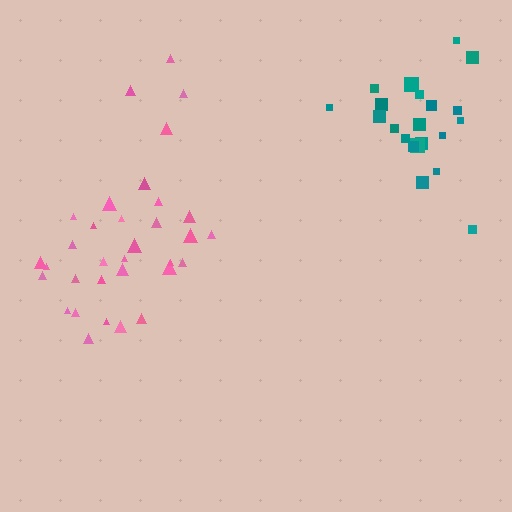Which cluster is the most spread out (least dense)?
Pink.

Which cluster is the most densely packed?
Teal.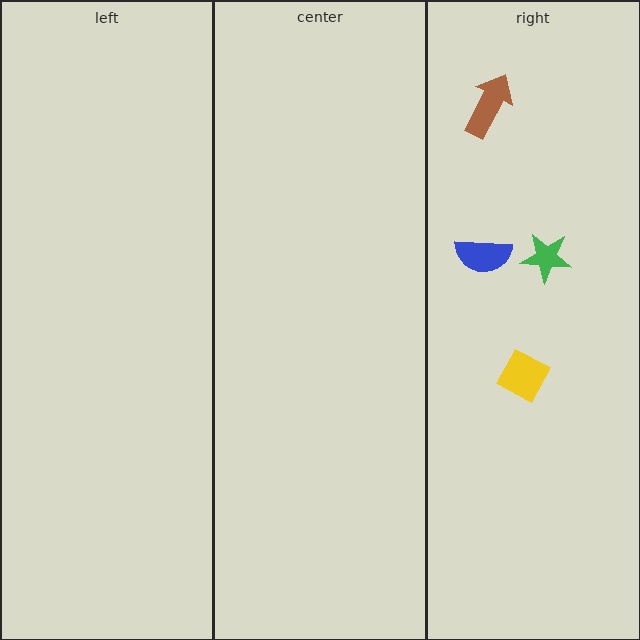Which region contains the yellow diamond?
The right region.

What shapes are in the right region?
The yellow diamond, the brown arrow, the green star, the blue semicircle.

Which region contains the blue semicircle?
The right region.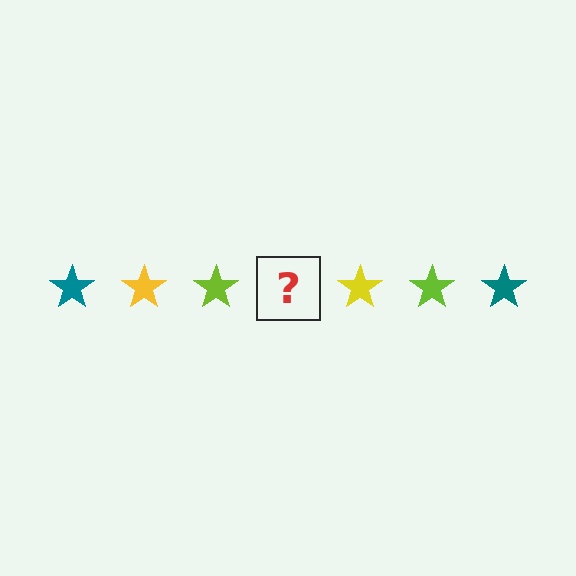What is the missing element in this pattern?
The missing element is a teal star.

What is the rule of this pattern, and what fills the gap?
The rule is that the pattern cycles through teal, yellow, lime stars. The gap should be filled with a teal star.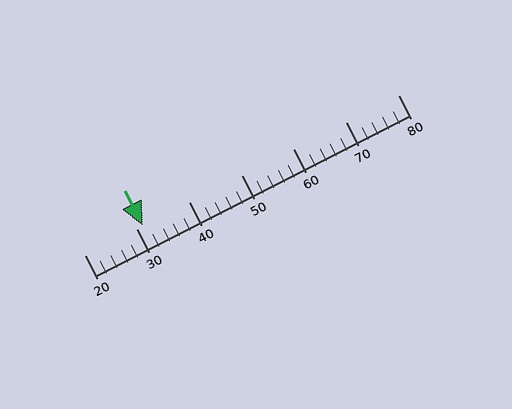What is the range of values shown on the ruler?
The ruler shows values from 20 to 80.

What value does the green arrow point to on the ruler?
The green arrow points to approximately 31.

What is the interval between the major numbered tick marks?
The major tick marks are spaced 10 units apart.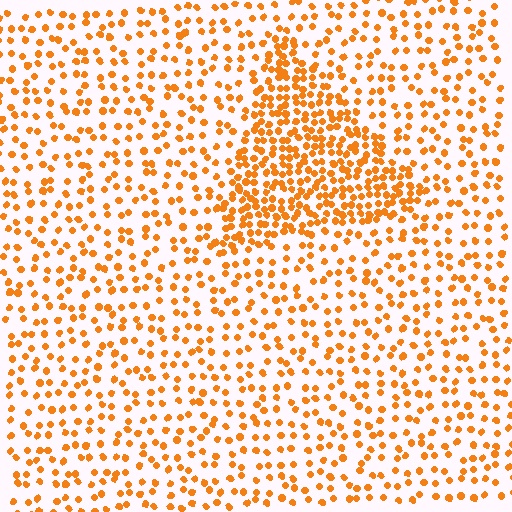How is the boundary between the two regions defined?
The boundary is defined by a change in element density (approximately 2.2x ratio). All elements are the same color, size, and shape.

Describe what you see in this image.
The image contains small orange elements arranged at two different densities. A triangle-shaped region is visible where the elements are more densely packed than the surrounding area.